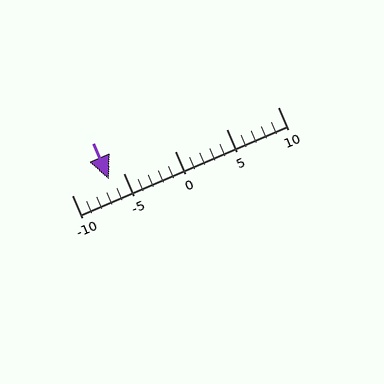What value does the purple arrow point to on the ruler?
The purple arrow points to approximately -6.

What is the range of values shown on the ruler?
The ruler shows values from -10 to 10.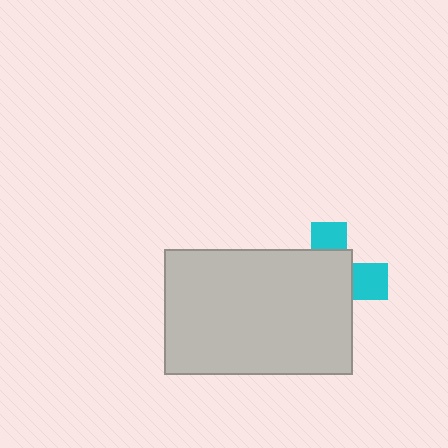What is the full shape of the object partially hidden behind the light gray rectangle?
The partially hidden object is a cyan cross.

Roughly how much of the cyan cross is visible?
A small part of it is visible (roughly 31%).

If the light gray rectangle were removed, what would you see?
You would see the complete cyan cross.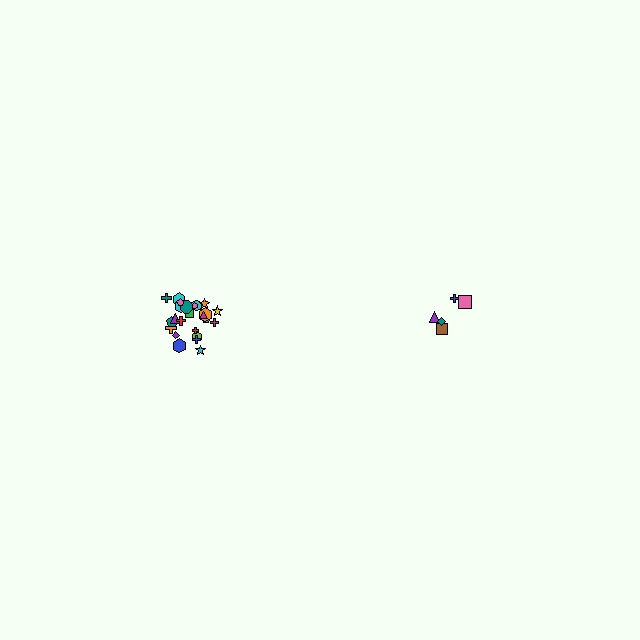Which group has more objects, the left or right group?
The left group.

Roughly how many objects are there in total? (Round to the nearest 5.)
Roughly 30 objects in total.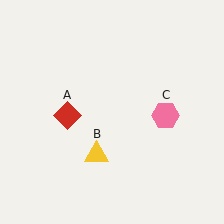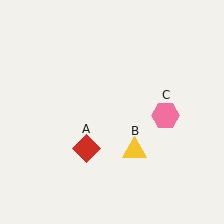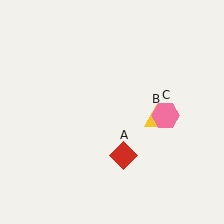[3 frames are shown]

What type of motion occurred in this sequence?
The red diamond (object A), yellow triangle (object B) rotated counterclockwise around the center of the scene.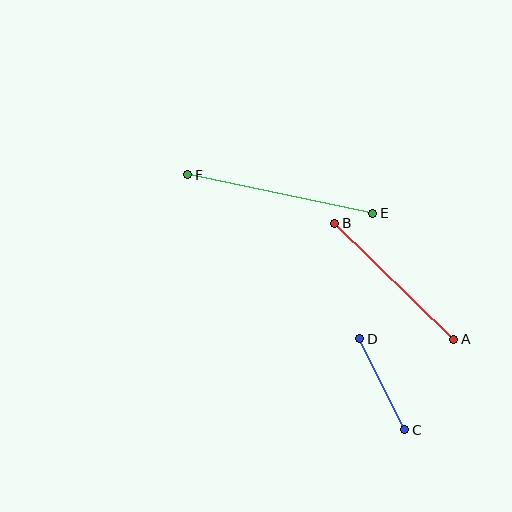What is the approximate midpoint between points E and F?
The midpoint is at approximately (280, 194) pixels.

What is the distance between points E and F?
The distance is approximately 189 pixels.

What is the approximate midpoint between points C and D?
The midpoint is at approximately (382, 384) pixels.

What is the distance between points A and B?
The distance is approximately 166 pixels.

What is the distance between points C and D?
The distance is approximately 101 pixels.